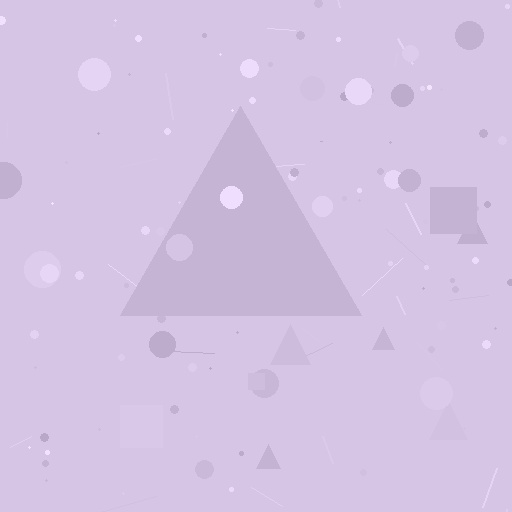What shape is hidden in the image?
A triangle is hidden in the image.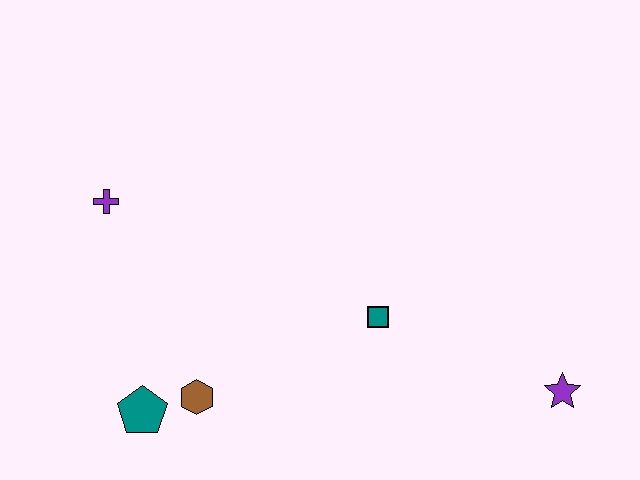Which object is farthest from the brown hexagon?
The purple star is farthest from the brown hexagon.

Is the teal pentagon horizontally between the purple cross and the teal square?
Yes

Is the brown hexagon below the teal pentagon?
No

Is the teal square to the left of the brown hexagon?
No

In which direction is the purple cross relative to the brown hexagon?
The purple cross is above the brown hexagon.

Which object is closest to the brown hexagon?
The teal pentagon is closest to the brown hexagon.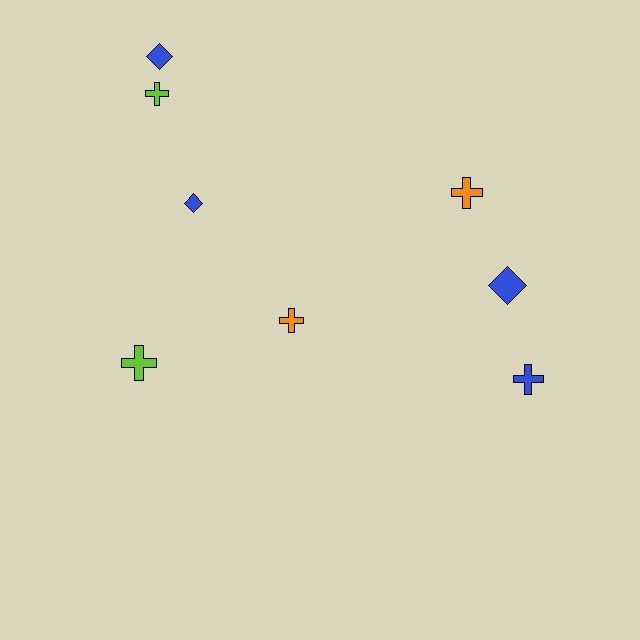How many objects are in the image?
There are 8 objects.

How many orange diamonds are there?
There are no orange diamonds.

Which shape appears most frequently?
Cross, with 5 objects.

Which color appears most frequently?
Blue, with 4 objects.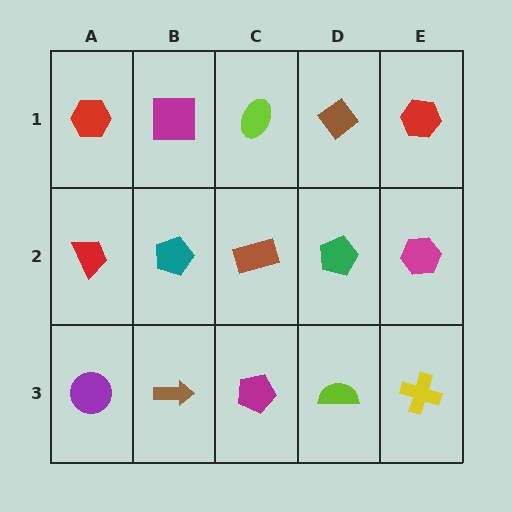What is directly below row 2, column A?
A purple circle.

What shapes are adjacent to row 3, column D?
A green pentagon (row 2, column D), a magenta pentagon (row 3, column C), a yellow cross (row 3, column E).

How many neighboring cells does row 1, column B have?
3.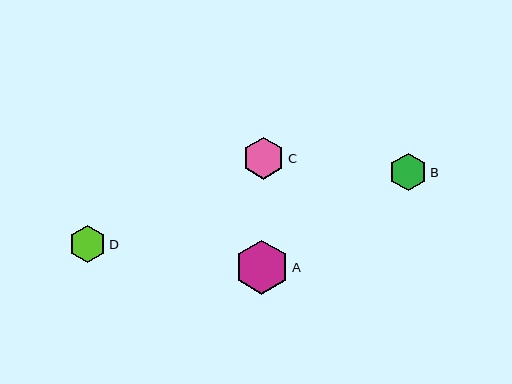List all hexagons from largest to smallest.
From largest to smallest: A, C, B, D.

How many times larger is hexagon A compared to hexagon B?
Hexagon A is approximately 1.4 times the size of hexagon B.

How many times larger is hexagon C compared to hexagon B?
Hexagon C is approximately 1.1 times the size of hexagon B.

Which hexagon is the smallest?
Hexagon D is the smallest with a size of approximately 37 pixels.